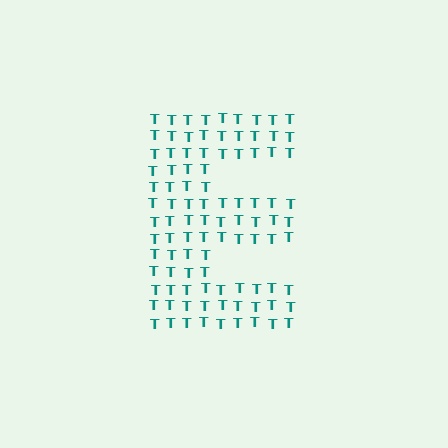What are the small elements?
The small elements are letter T's.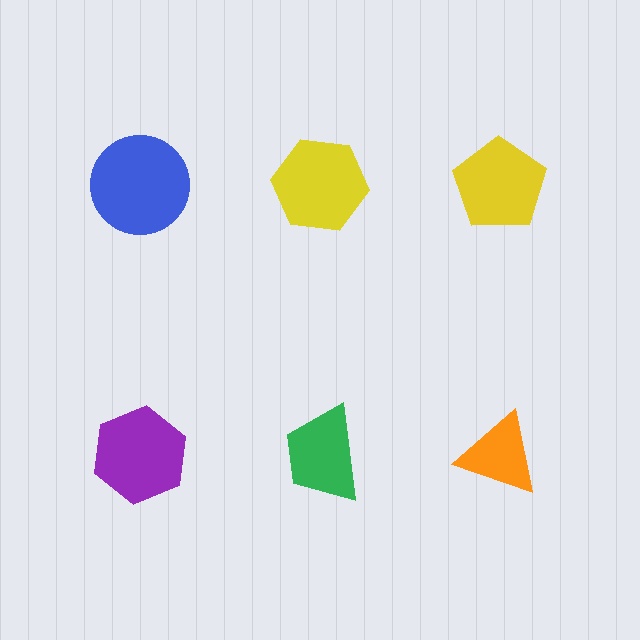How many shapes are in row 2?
3 shapes.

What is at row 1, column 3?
A yellow pentagon.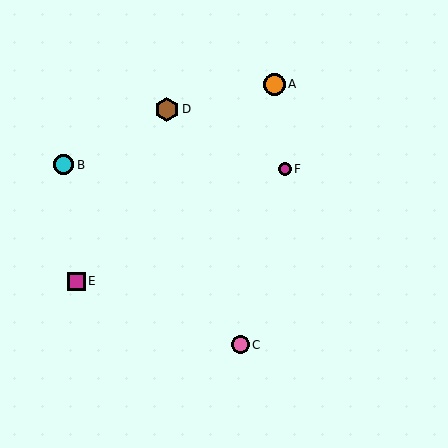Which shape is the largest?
The brown hexagon (labeled D) is the largest.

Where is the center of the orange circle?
The center of the orange circle is at (275, 84).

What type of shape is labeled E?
Shape E is a magenta square.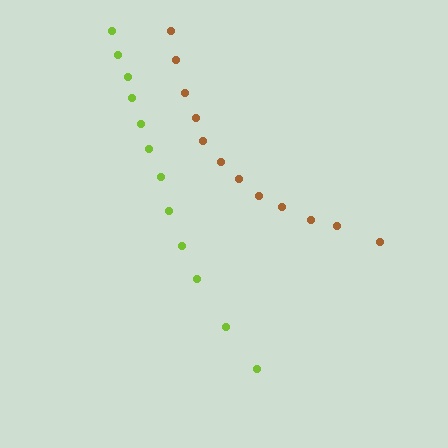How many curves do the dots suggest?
There are 2 distinct paths.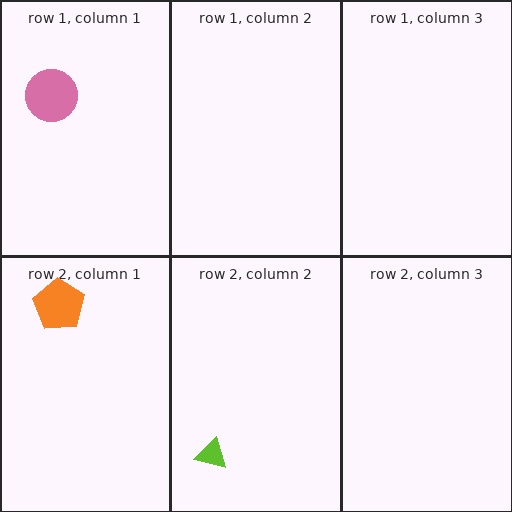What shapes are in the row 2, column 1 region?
The orange pentagon.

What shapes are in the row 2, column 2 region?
The lime triangle.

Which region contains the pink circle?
The row 1, column 1 region.